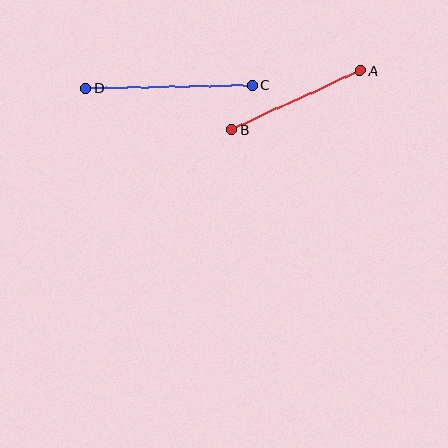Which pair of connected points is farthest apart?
Points C and D are farthest apart.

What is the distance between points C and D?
The distance is approximately 167 pixels.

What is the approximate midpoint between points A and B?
The midpoint is at approximately (296, 100) pixels.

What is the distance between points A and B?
The distance is approximately 141 pixels.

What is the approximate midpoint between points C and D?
The midpoint is at approximately (169, 87) pixels.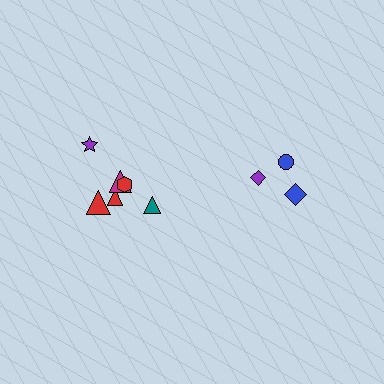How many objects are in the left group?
There are 6 objects.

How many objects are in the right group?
There are 3 objects.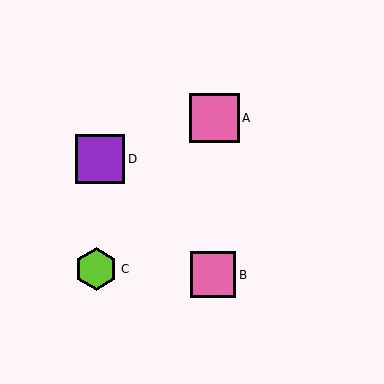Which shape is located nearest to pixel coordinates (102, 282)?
The lime hexagon (labeled C) at (96, 269) is nearest to that location.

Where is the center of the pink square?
The center of the pink square is at (213, 275).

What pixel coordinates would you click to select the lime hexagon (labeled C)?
Click at (96, 269) to select the lime hexagon C.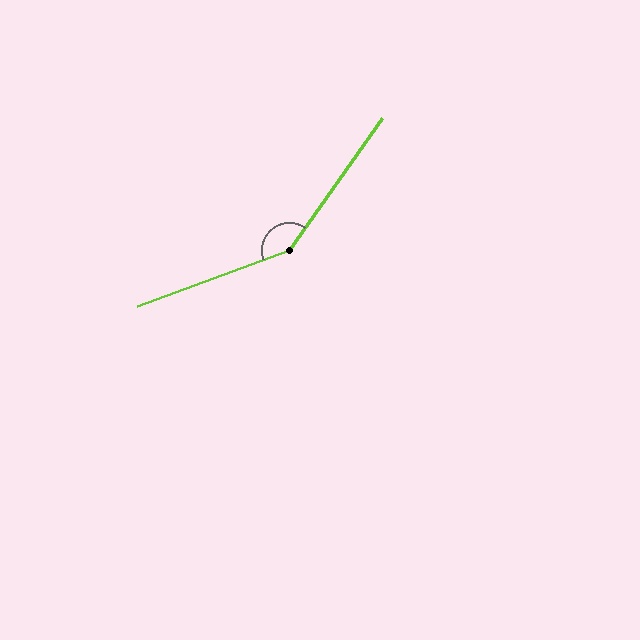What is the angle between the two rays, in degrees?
Approximately 146 degrees.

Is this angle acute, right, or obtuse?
It is obtuse.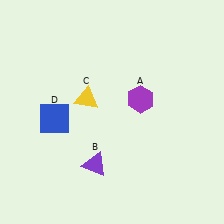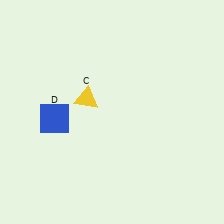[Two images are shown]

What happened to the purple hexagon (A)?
The purple hexagon (A) was removed in Image 2. It was in the top-right area of Image 1.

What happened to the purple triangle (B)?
The purple triangle (B) was removed in Image 2. It was in the bottom-left area of Image 1.